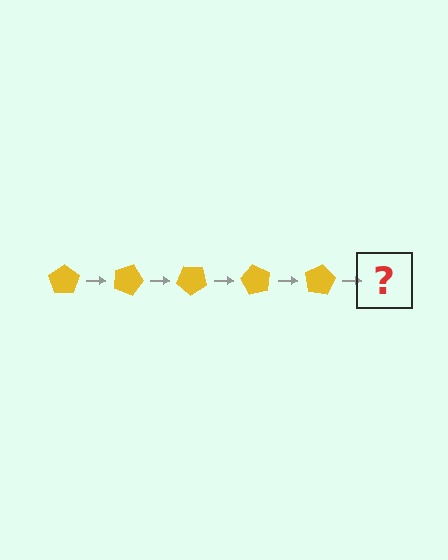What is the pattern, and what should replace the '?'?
The pattern is that the pentagon rotates 20 degrees each step. The '?' should be a yellow pentagon rotated 100 degrees.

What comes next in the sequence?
The next element should be a yellow pentagon rotated 100 degrees.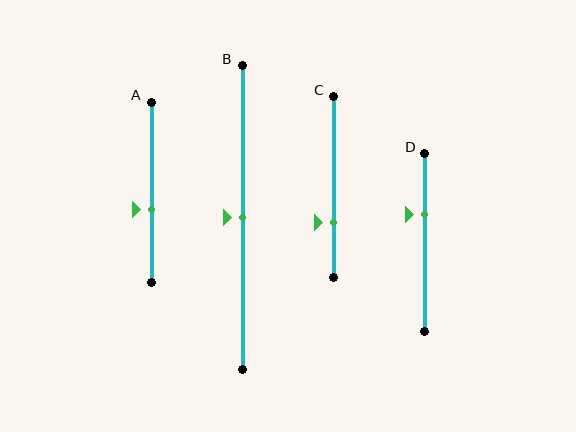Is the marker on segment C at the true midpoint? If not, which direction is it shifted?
No, the marker on segment C is shifted downward by about 19% of the segment length.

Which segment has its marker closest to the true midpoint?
Segment B has its marker closest to the true midpoint.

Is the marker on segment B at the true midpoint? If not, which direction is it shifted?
Yes, the marker on segment B is at the true midpoint.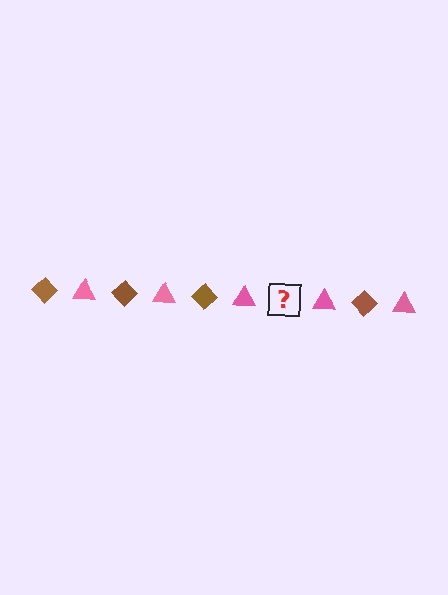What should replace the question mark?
The question mark should be replaced with a brown diamond.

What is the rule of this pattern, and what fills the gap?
The rule is that the pattern alternates between brown diamond and pink triangle. The gap should be filled with a brown diamond.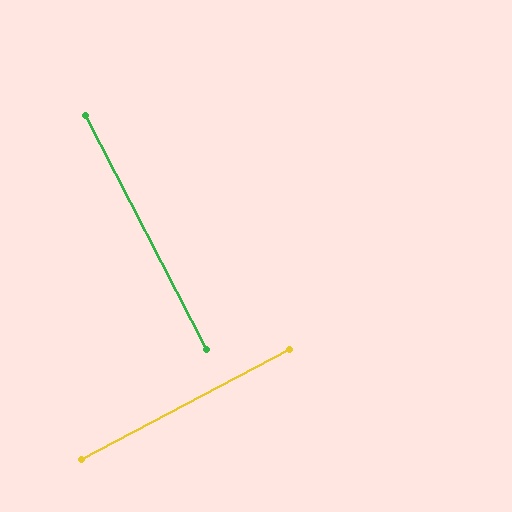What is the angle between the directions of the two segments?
Approximately 89 degrees.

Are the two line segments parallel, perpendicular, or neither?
Perpendicular — they meet at approximately 89°.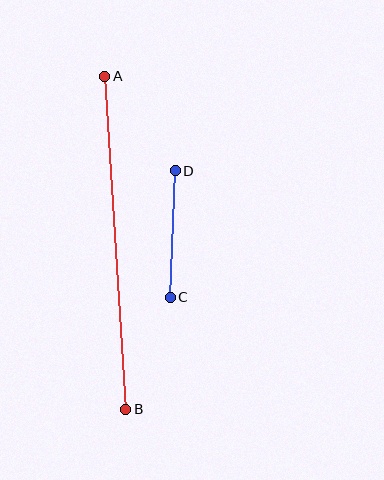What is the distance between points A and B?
The distance is approximately 334 pixels.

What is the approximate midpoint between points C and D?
The midpoint is at approximately (173, 234) pixels.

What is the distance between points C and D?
The distance is approximately 127 pixels.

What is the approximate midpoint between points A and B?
The midpoint is at approximately (115, 243) pixels.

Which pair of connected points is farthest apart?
Points A and B are farthest apart.